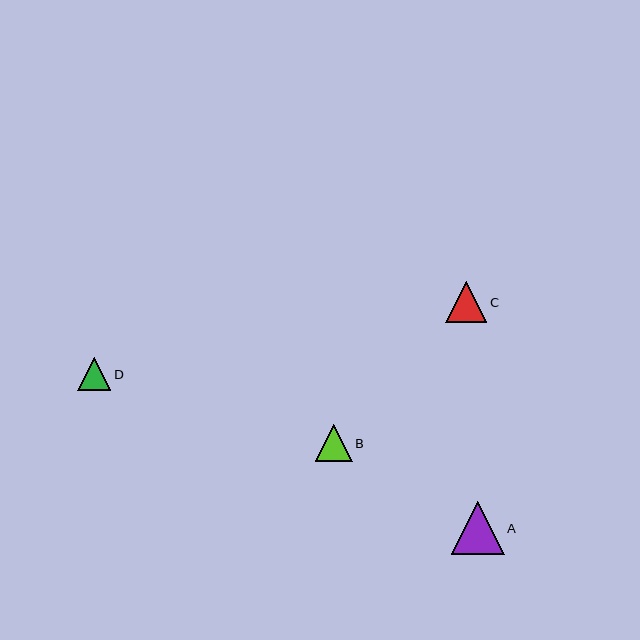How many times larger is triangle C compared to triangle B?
Triangle C is approximately 1.1 times the size of triangle B.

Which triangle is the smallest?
Triangle D is the smallest with a size of approximately 33 pixels.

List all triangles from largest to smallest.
From largest to smallest: A, C, B, D.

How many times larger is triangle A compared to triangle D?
Triangle A is approximately 1.6 times the size of triangle D.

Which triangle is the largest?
Triangle A is the largest with a size of approximately 53 pixels.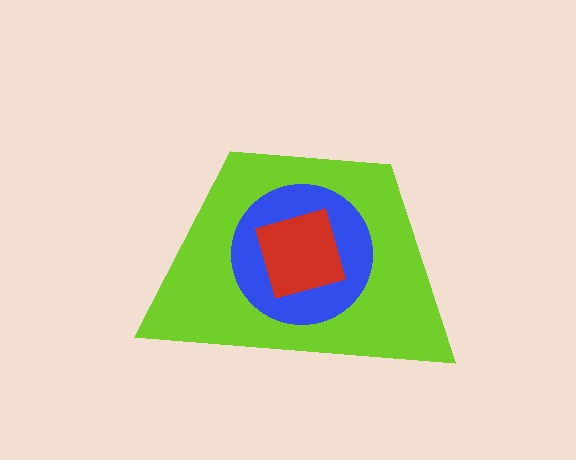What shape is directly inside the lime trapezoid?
The blue circle.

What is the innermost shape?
The red diamond.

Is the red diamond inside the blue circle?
Yes.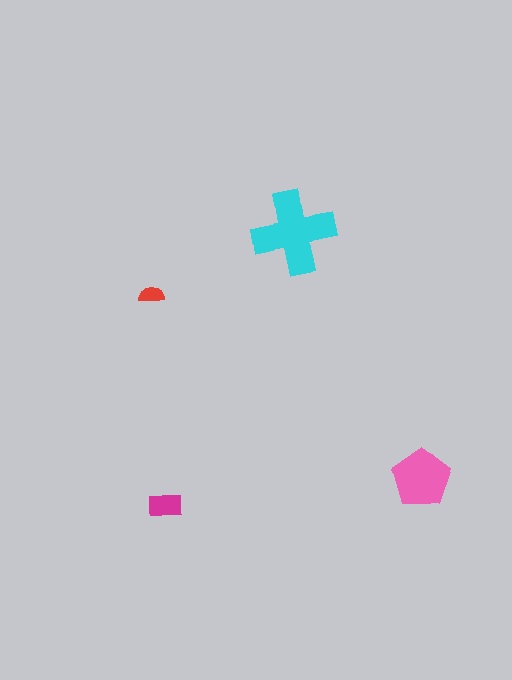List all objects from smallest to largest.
The red semicircle, the magenta rectangle, the pink pentagon, the cyan cross.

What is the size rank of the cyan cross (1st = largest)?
1st.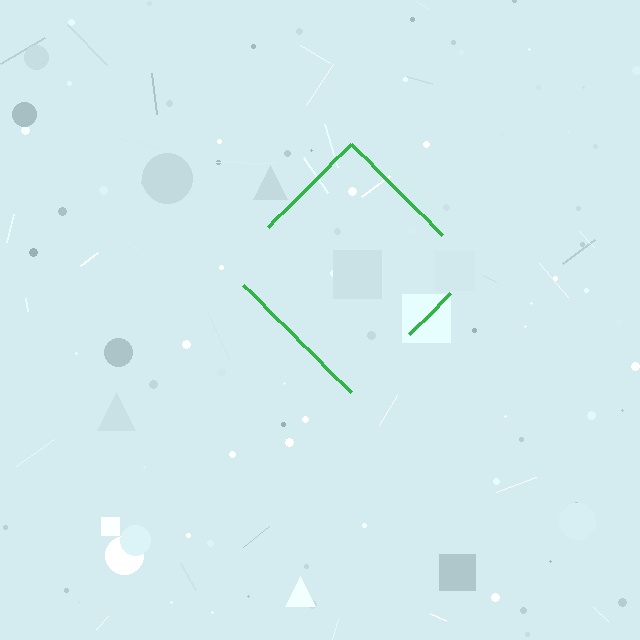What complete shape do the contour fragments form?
The contour fragments form a diamond.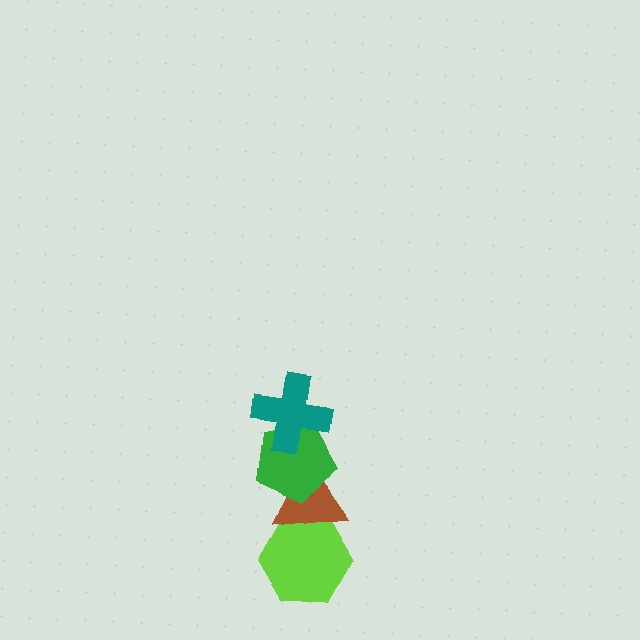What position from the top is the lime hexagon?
The lime hexagon is 4th from the top.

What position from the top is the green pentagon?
The green pentagon is 2nd from the top.